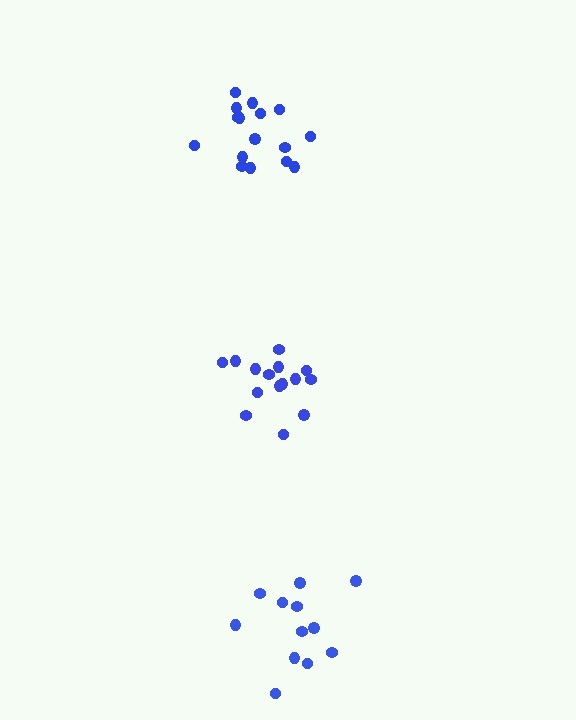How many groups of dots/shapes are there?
There are 3 groups.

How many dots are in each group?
Group 1: 16 dots, Group 2: 15 dots, Group 3: 12 dots (43 total).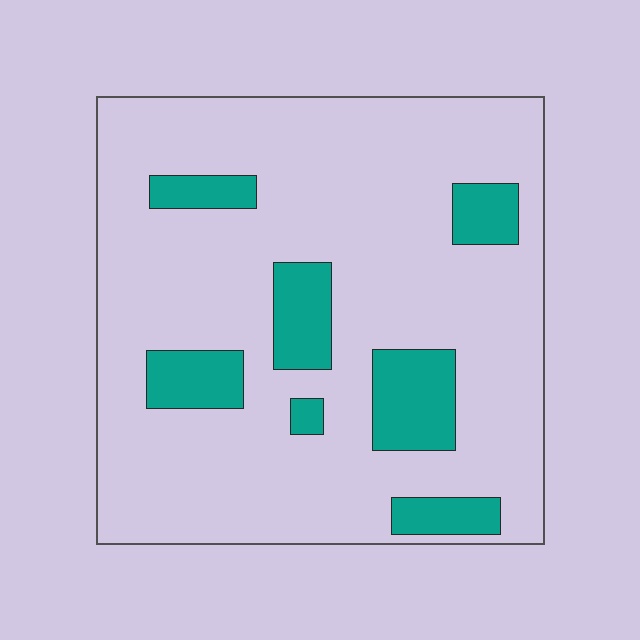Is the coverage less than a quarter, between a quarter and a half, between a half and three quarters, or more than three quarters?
Less than a quarter.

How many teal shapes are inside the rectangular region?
7.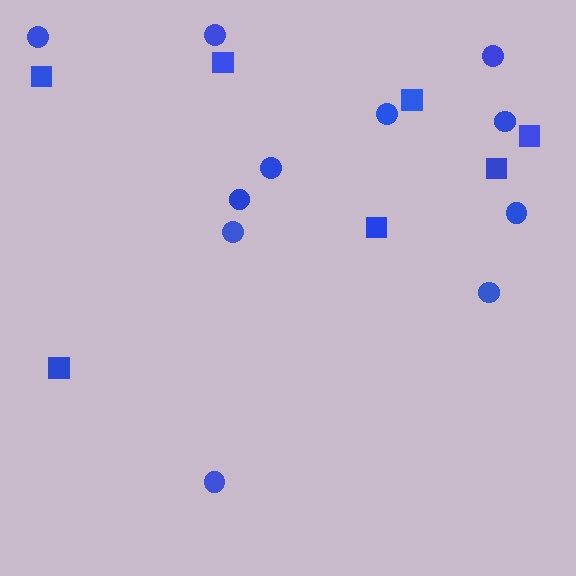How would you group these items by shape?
There are 2 groups: one group of circles (11) and one group of squares (7).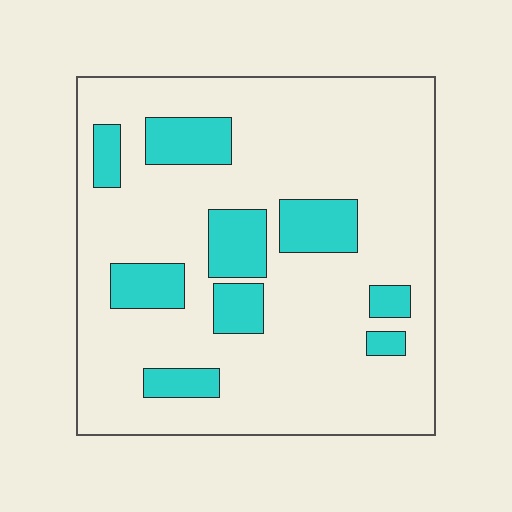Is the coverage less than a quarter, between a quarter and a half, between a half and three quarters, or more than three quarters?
Less than a quarter.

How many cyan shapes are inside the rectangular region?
9.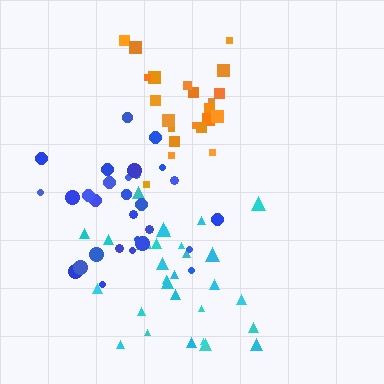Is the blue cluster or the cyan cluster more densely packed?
Blue.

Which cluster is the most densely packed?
Blue.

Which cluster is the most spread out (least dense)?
Cyan.